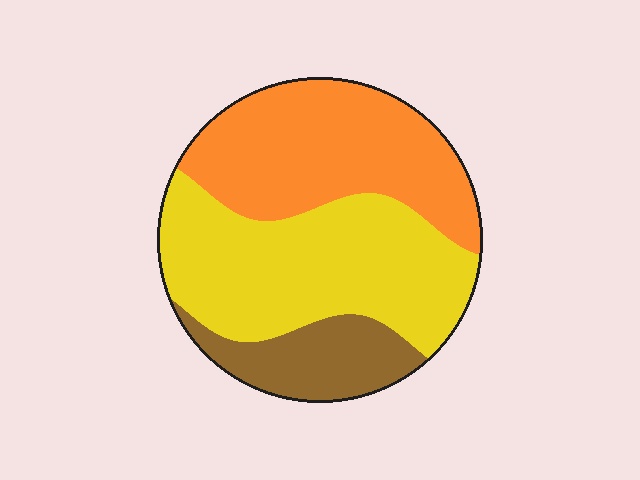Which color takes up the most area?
Yellow, at roughly 45%.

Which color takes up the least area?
Brown, at roughly 15%.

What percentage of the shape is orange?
Orange covers roughly 40% of the shape.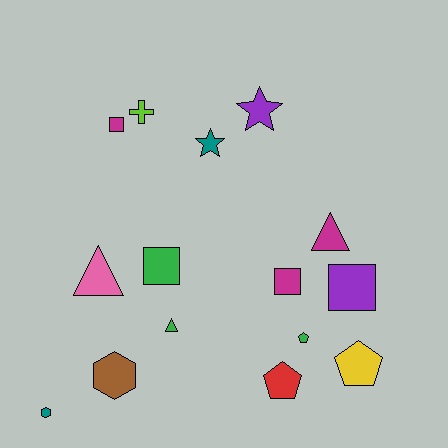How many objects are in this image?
There are 15 objects.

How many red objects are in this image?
There is 1 red object.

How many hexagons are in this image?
There are 2 hexagons.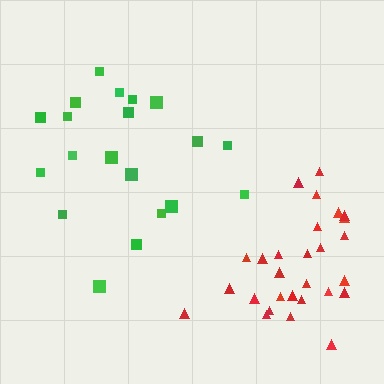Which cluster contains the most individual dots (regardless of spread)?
Red (28).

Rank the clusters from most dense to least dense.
red, green.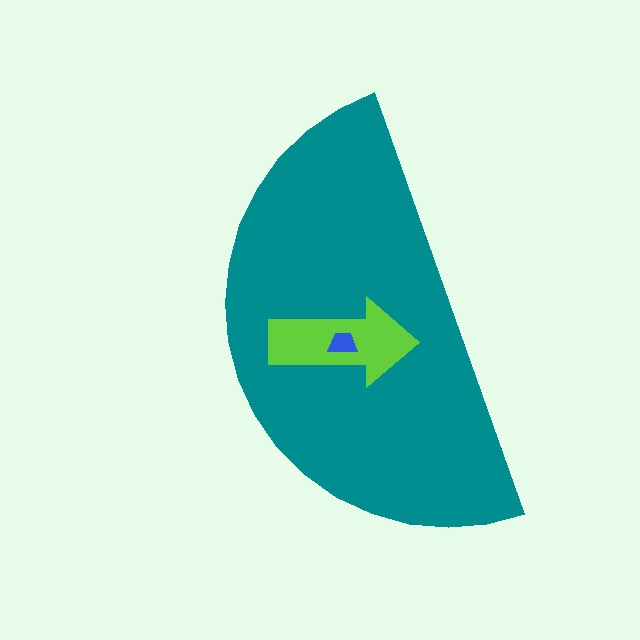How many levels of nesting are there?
3.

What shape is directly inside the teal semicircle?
The lime arrow.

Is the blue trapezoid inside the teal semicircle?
Yes.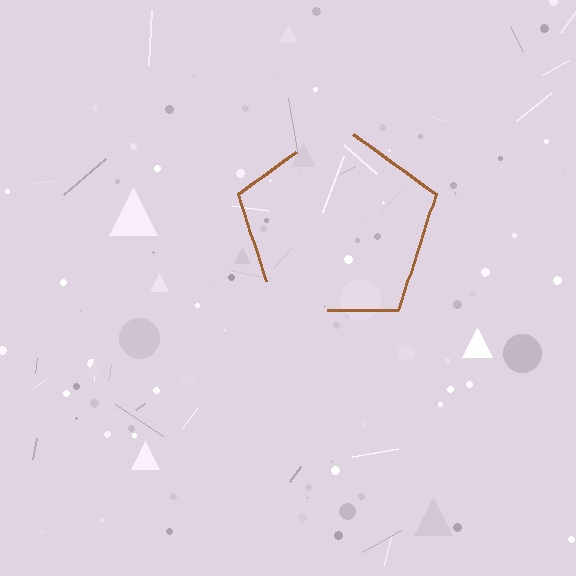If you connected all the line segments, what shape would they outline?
They would outline a pentagon.